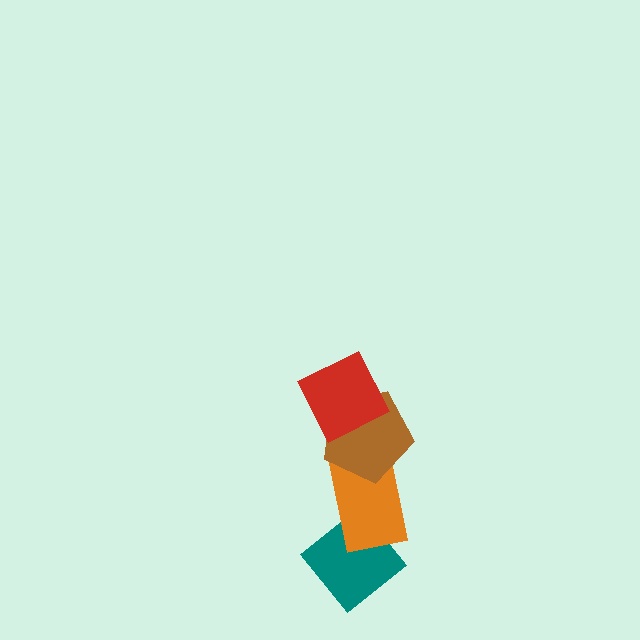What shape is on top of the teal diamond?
The orange rectangle is on top of the teal diamond.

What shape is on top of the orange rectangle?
The brown pentagon is on top of the orange rectangle.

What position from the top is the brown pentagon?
The brown pentagon is 2nd from the top.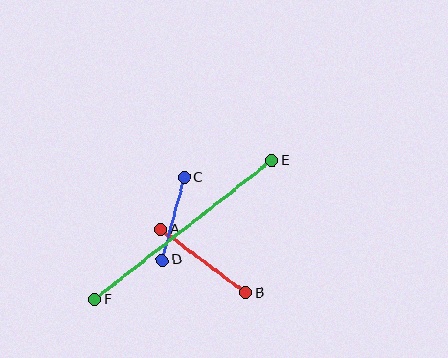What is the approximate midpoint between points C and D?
The midpoint is at approximately (173, 219) pixels.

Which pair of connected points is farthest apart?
Points E and F are farthest apart.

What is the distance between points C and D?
The distance is approximately 85 pixels.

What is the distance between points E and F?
The distance is approximately 225 pixels.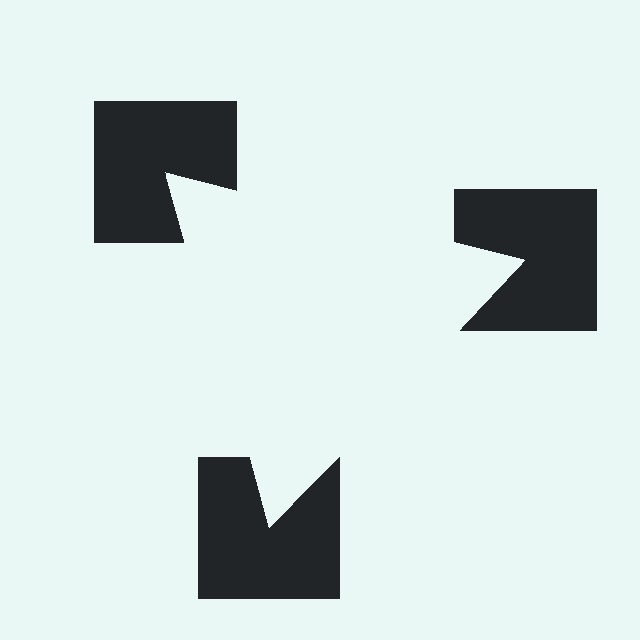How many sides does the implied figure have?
3 sides.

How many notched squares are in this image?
There are 3 — one at each vertex of the illusory triangle.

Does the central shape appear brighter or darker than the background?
It typically appears slightly brighter than the background, even though no actual brightness change is drawn.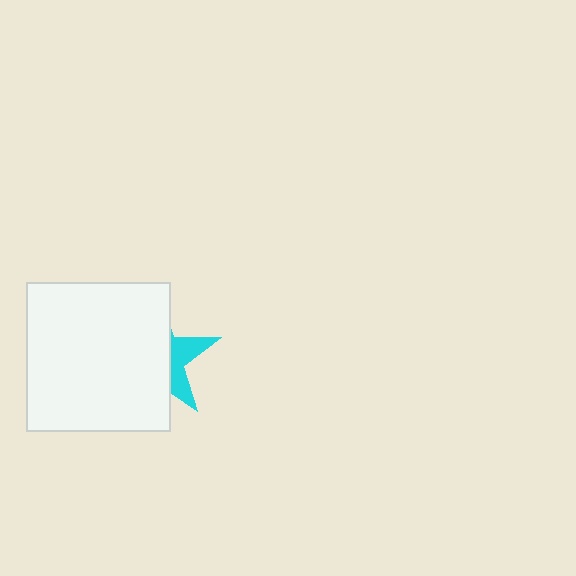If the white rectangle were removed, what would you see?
You would see the complete cyan star.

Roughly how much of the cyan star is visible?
A small part of it is visible (roughly 30%).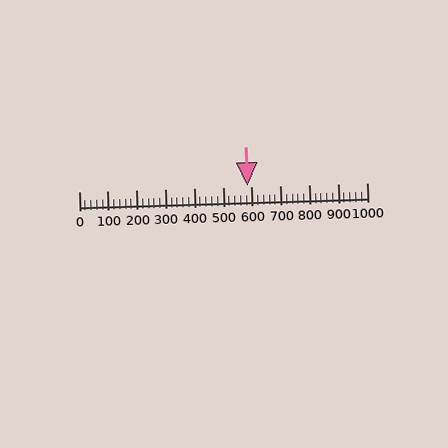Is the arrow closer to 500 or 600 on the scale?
The arrow is closer to 600.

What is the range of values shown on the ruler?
The ruler shows values from 0 to 1000.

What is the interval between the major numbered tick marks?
The major tick marks are spaced 100 units apart.